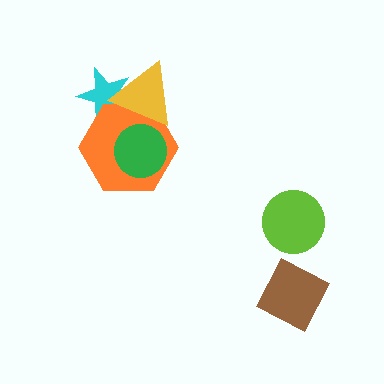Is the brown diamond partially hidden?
No, no other shape covers it.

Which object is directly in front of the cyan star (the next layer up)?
The orange hexagon is directly in front of the cyan star.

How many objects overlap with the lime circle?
0 objects overlap with the lime circle.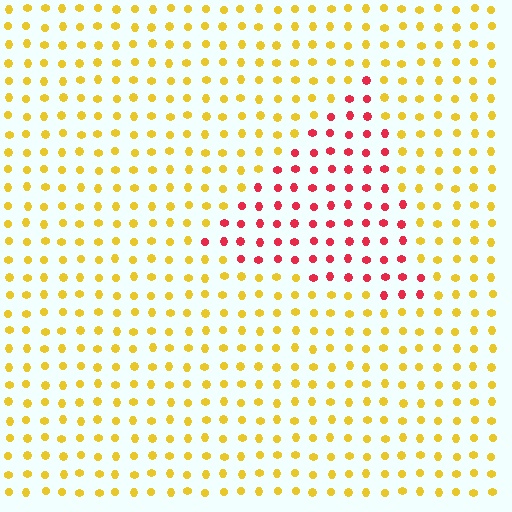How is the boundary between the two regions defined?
The boundary is defined purely by a slight shift in hue (about 60 degrees). Spacing, size, and orientation are identical on both sides.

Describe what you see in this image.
The image is filled with small yellow elements in a uniform arrangement. A triangle-shaped region is visible where the elements are tinted to a slightly different hue, forming a subtle color boundary.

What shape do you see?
I see a triangle.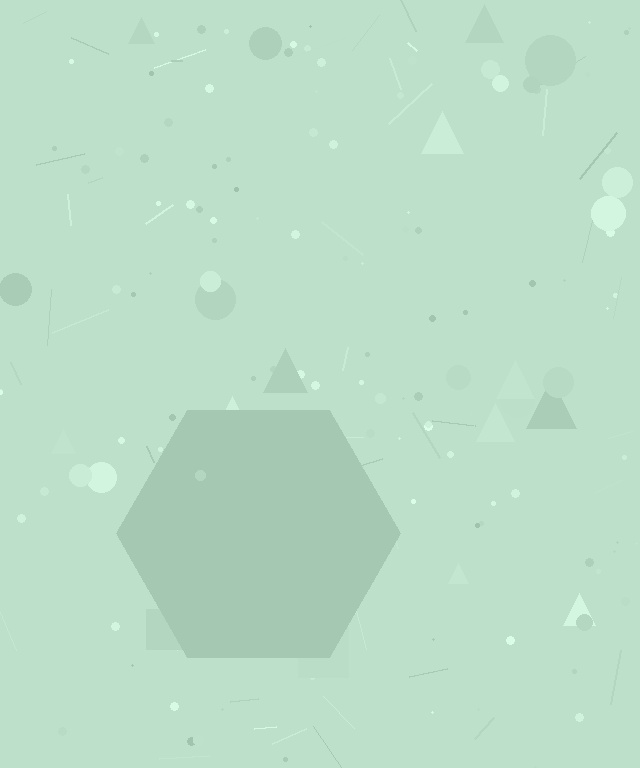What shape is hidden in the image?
A hexagon is hidden in the image.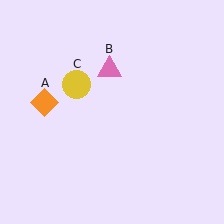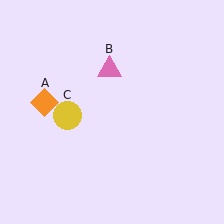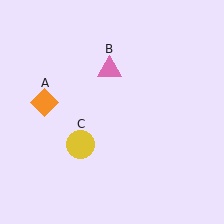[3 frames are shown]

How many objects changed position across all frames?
1 object changed position: yellow circle (object C).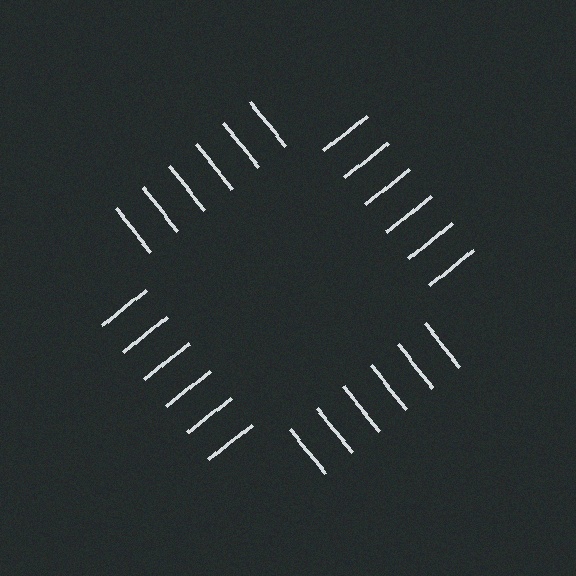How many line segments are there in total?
24 — 6 along each of the 4 edges.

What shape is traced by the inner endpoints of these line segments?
An illusory square — the line segments terminate on its edges but no continuous stroke is drawn.